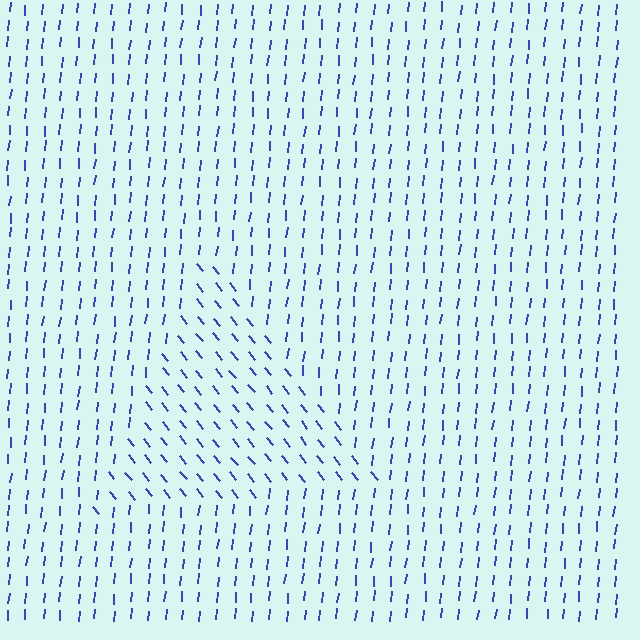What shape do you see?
I see a triangle.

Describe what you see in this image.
The image is filled with small blue line segments. A triangle region in the image has lines oriented differently from the surrounding lines, creating a visible texture boundary.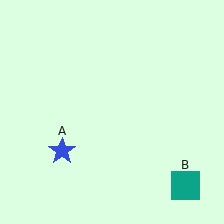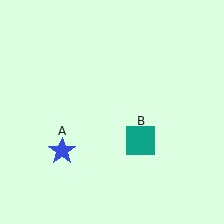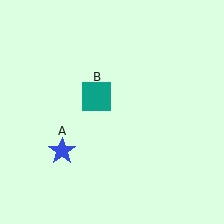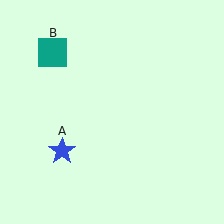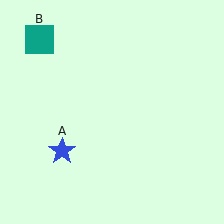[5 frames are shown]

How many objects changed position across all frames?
1 object changed position: teal square (object B).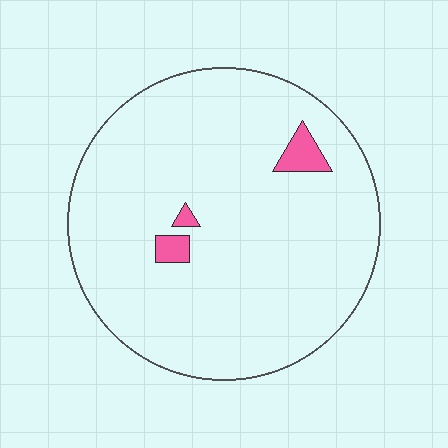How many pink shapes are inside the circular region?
3.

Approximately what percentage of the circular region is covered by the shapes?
Approximately 5%.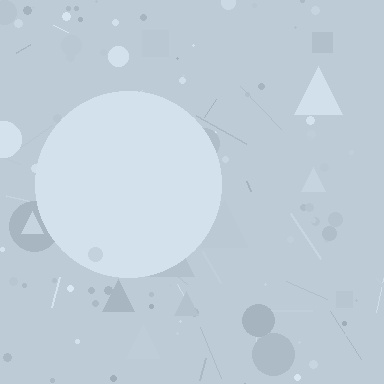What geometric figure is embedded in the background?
A circle is embedded in the background.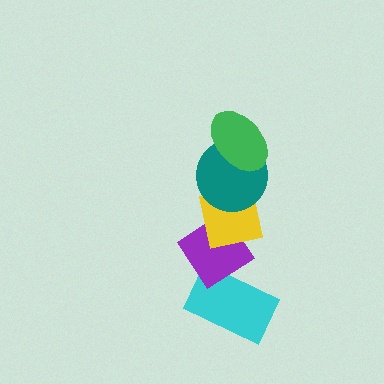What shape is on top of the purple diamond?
The yellow square is on top of the purple diamond.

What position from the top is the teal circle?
The teal circle is 2nd from the top.